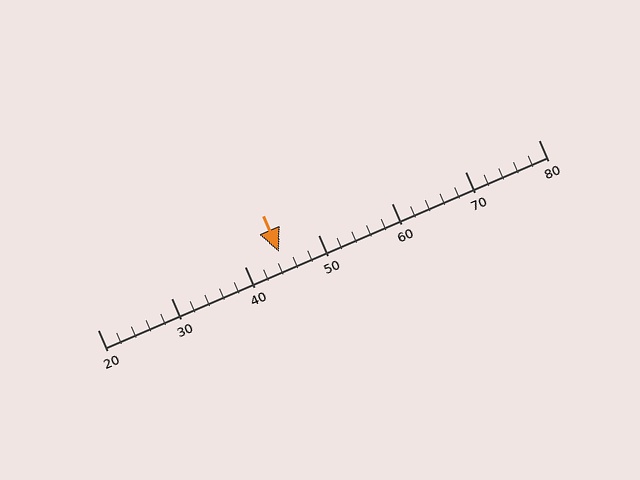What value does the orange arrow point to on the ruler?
The orange arrow points to approximately 45.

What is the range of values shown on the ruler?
The ruler shows values from 20 to 80.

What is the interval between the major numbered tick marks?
The major tick marks are spaced 10 units apart.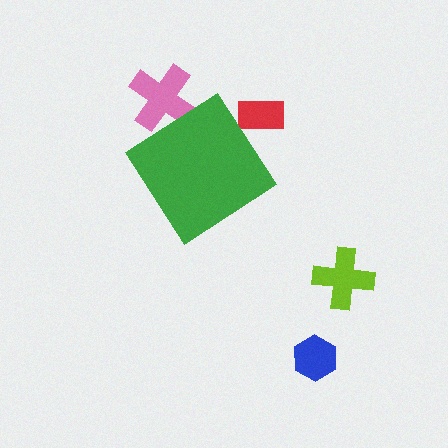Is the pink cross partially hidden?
Yes, the pink cross is partially hidden behind the green diamond.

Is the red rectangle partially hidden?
Yes, the red rectangle is partially hidden behind the green diamond.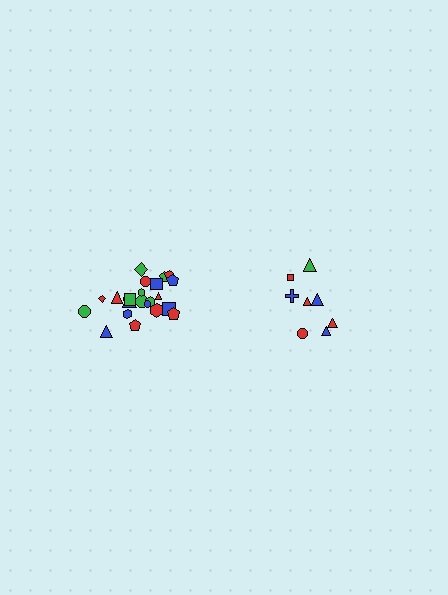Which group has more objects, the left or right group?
The left group.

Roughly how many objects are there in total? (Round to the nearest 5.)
Roughly 35 objects in total.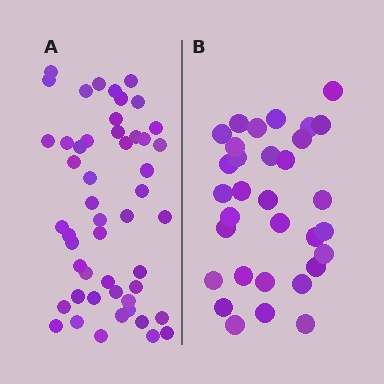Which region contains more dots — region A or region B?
Region A (the left region) has more dots.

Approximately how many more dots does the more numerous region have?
Region A has approximately 20 more dots than region B.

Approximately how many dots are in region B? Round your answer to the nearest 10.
About 30 dots. (The exact count is 32, which rounds to 30.)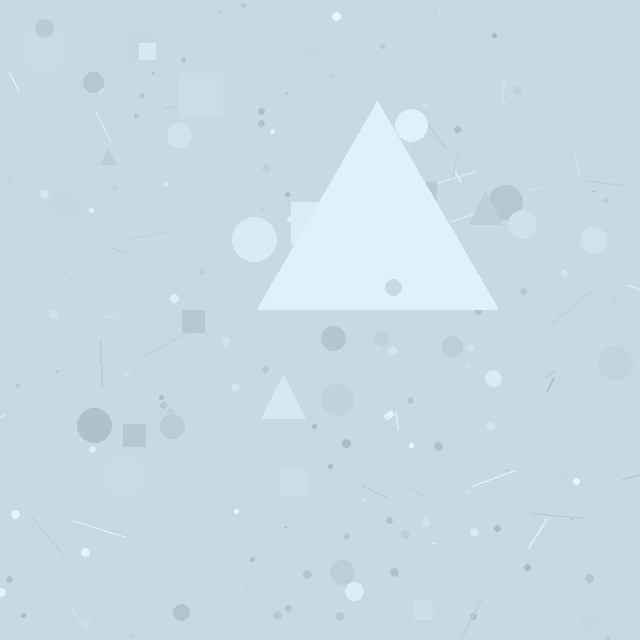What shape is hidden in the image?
A triangle is hidden in the image.